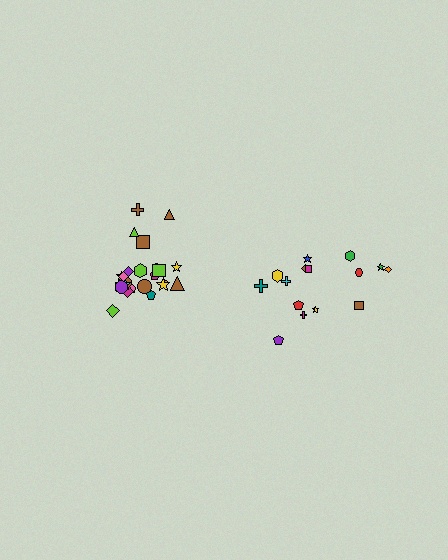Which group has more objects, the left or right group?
The left group.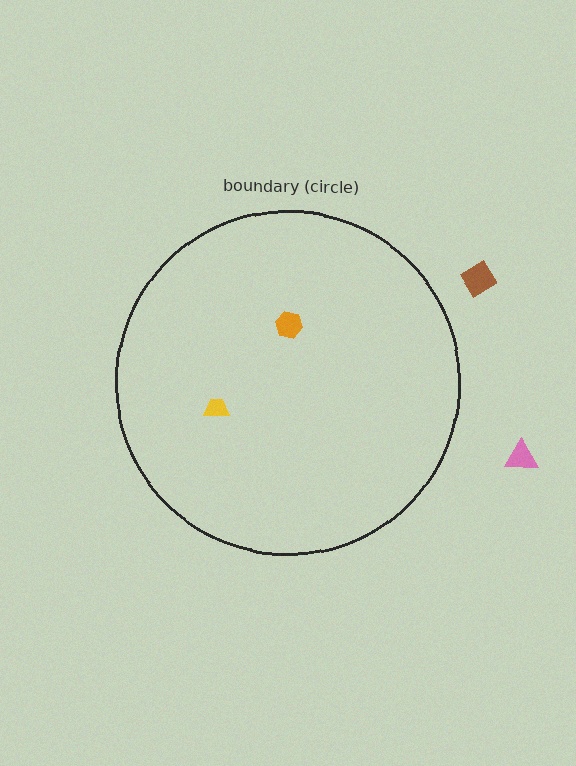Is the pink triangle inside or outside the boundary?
Outside.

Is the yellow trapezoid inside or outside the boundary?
Inside.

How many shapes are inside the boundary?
2 inside, 2 outside.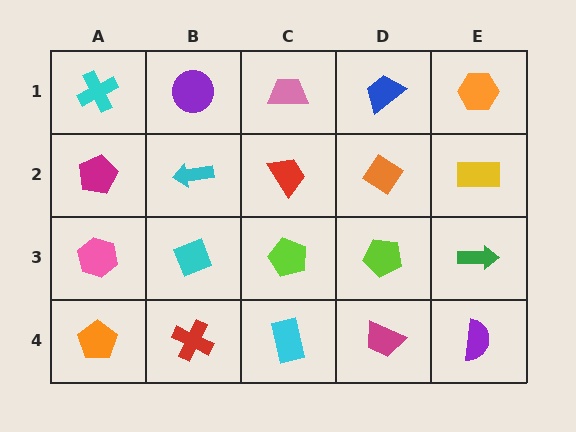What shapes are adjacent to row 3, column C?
A red trapezoid (row 2, column C), a cyan rectangle (row 4, column C), a cyan diamond (row 3, column B), a lime pentagon (row 3, column D).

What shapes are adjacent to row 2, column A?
A cyan cross (row 1, column A), a pink hexagon (row 3, column A), a cyan arrow (row 2, column B).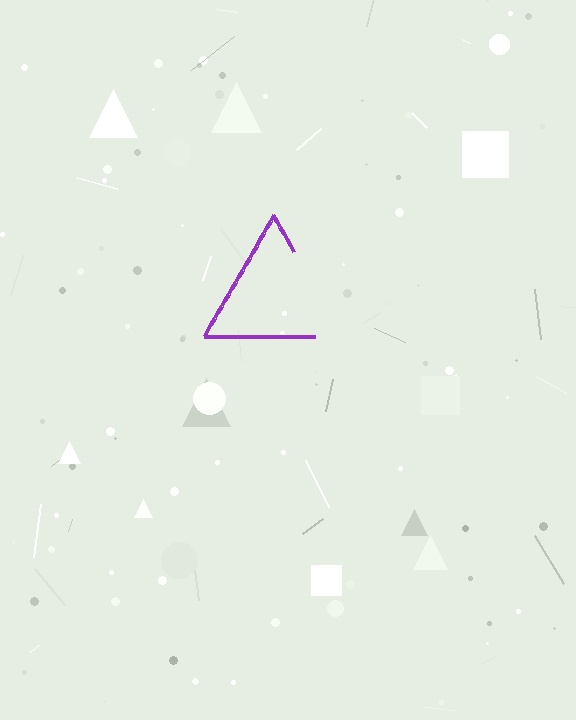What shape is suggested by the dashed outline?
The dashed outline suggests a triangle.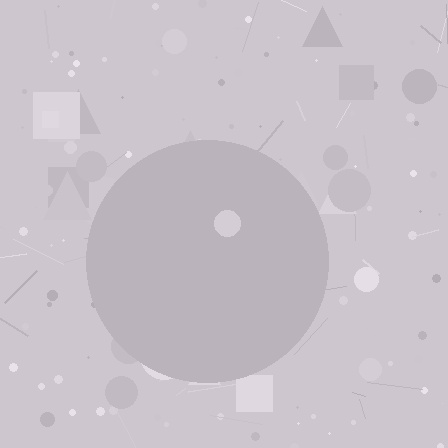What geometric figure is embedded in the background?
A circle is embedded in the background.